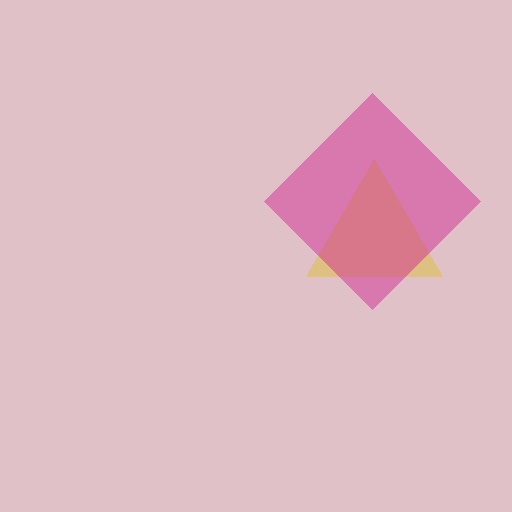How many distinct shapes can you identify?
There are 2 distinct shapes: a yellow triangle, a magenta diamond.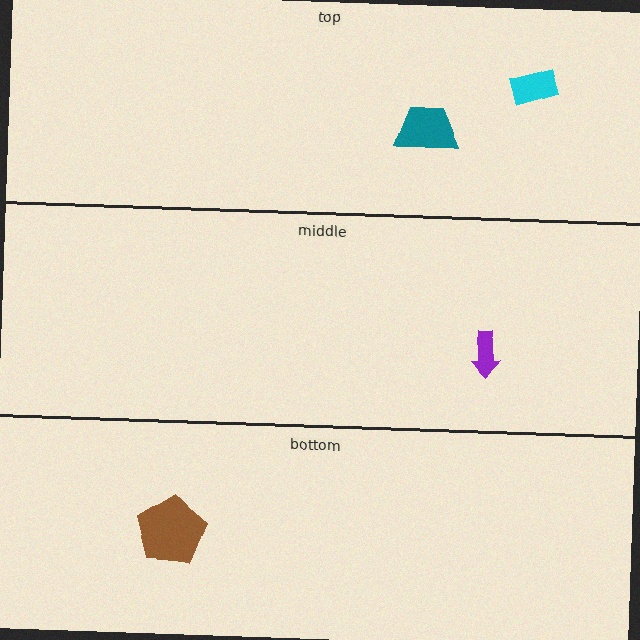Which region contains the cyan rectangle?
The top region.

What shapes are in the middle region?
The purple arrow.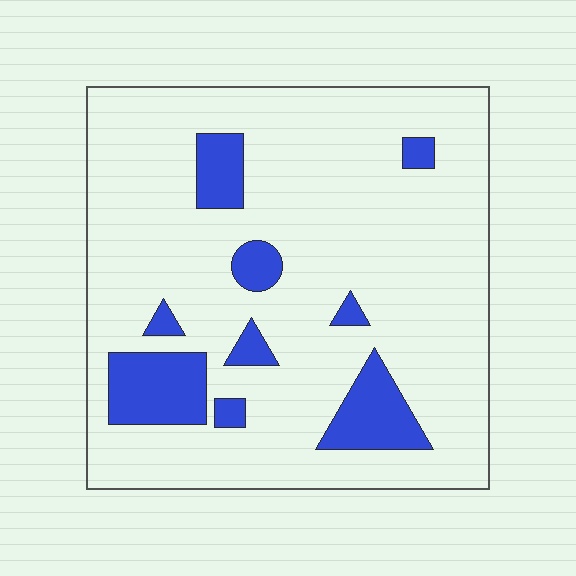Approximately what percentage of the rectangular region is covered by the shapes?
Approximately 15%.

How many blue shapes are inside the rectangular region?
9.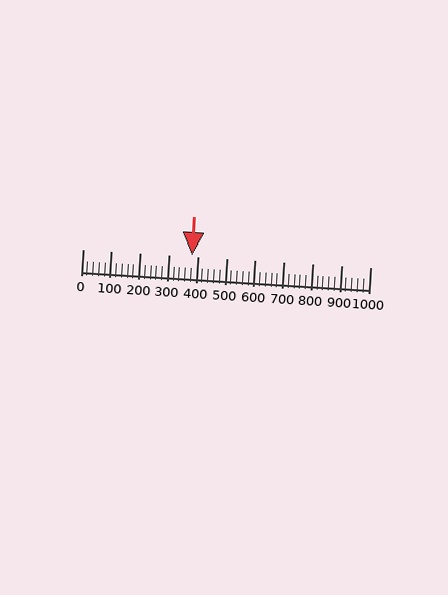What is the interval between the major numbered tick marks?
The major tick marks are spaced 100 units apart.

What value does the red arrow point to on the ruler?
The red arrow points to approximately 380.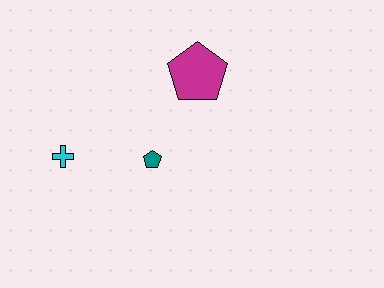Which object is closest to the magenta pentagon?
The teal pentagon is closest to the magenta pentagon.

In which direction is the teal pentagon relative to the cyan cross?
The teal pentagon is to the right of the cyan cross.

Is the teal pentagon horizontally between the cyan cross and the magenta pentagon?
Yes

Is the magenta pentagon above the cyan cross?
Yes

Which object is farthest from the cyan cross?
The magenta pentagon is farthest from the cyan cross.